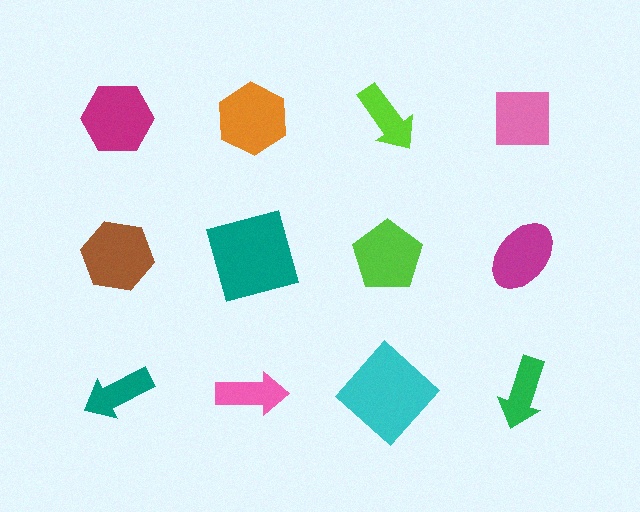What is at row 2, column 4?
A magenta ellipse.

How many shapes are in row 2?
4 shapes.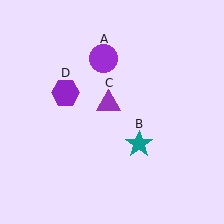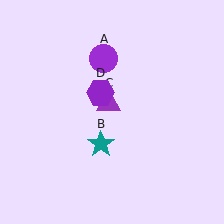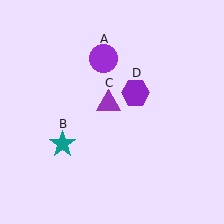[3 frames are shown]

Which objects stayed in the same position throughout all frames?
Purple circle (object A) and purple triangle (object C) remained stationary.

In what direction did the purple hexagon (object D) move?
The purple hexagon (object D) moved right.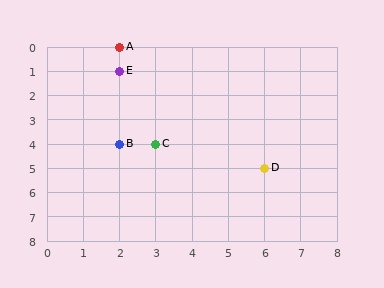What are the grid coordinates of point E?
Point E is at grid coordinates (2, 1).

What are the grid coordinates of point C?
Point C is at grid coordinates (3, 4).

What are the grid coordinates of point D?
Point D is at grid coordinates (6, 5).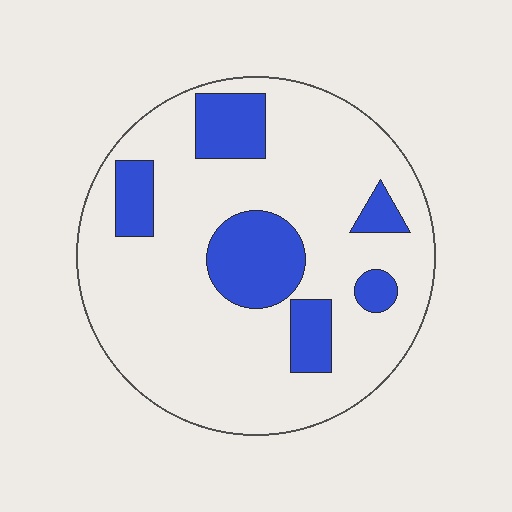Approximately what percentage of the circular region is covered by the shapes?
Approximately 20%.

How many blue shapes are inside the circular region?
6.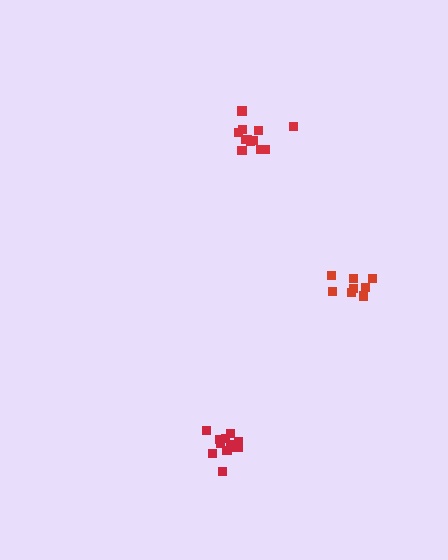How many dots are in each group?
Group 1: 12 dots, Group 2: 8 dots, Group 3: 12 dots (32 total).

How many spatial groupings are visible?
There are 3 spatial groupings.